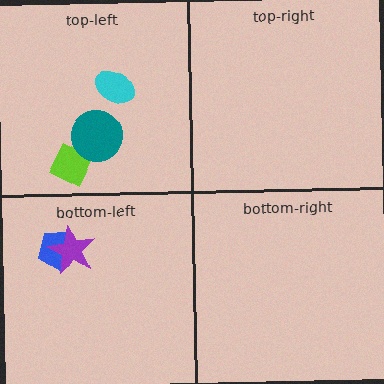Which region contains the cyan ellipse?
The top-left region.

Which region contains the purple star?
The bottom-left region.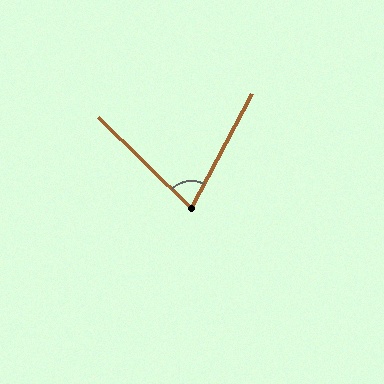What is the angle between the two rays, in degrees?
Approximately 73 degrees.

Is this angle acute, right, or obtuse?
It is acute.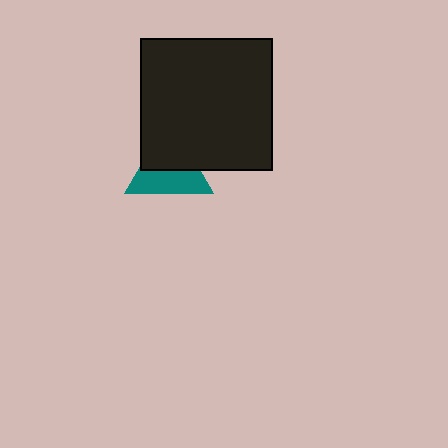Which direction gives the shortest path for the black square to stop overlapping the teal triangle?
Moving up gives the shortest separation.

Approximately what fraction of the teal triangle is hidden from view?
Roughly 51% of the teal triangle is hidden behind the black square.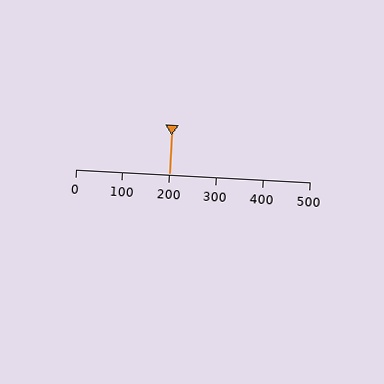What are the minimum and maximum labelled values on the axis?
The axis runs from 0 to 500.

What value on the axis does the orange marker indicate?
The marker indicates approximately 200.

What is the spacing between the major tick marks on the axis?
The major ticks are spaced 100 apart.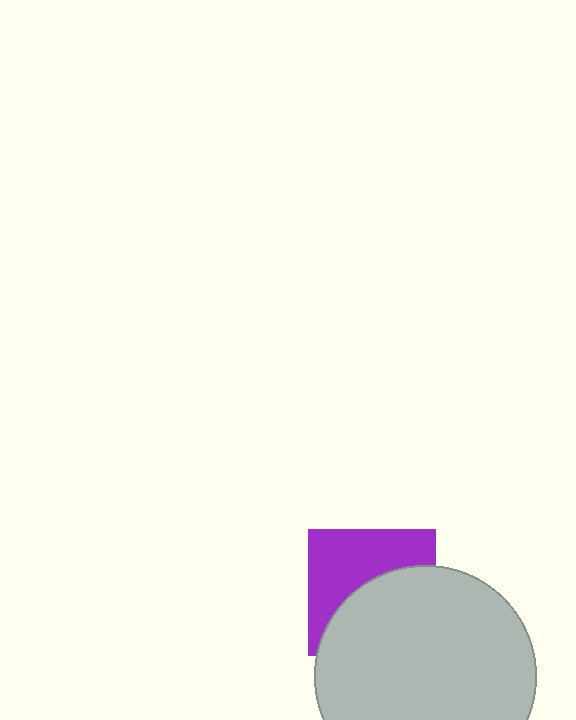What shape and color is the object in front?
The object in front is a light gray circle.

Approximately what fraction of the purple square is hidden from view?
Roughly 52% of the purple square is hidden behind the light gray circle.